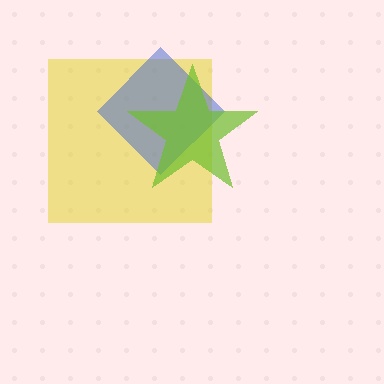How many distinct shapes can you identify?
There are 3 distinct shapes: a yellow square, a blue diamond, a lime star.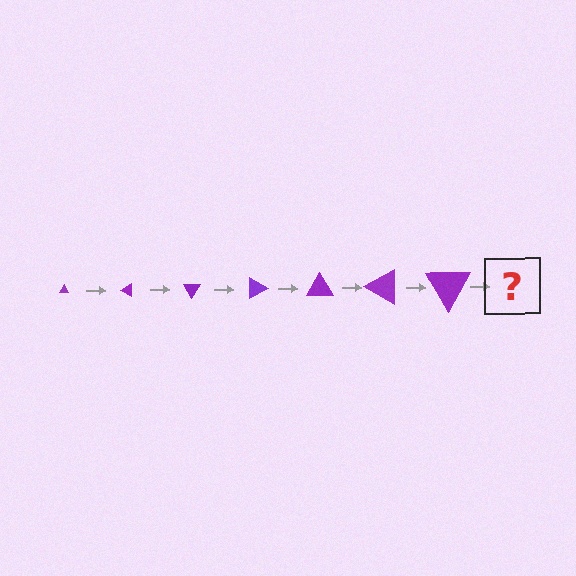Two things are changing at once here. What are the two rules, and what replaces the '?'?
The two rules are that the triangle grows larger each step and it rotates 30 degrees each step. The '?' should be a triangle, larger than the previous one and rotated 210 degrees from the start.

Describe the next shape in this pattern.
It should be a triangle, larger than the previous one and rotated 210 degrees from the start.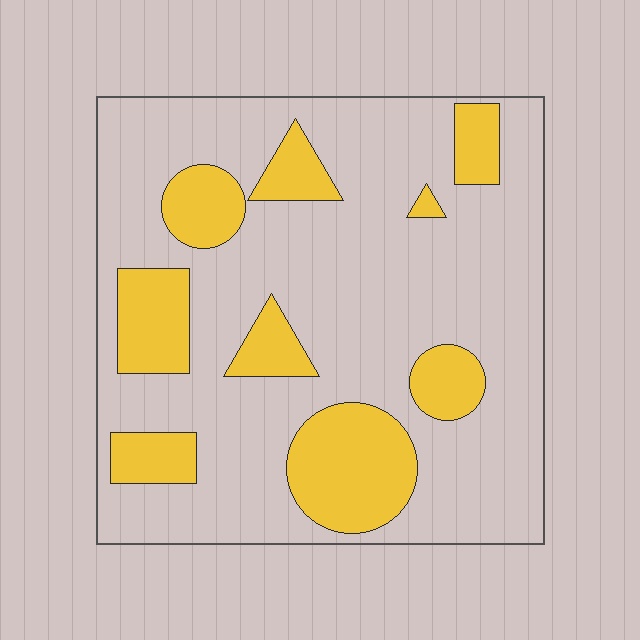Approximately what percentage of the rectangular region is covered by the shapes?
Approximately 25%.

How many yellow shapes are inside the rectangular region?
9.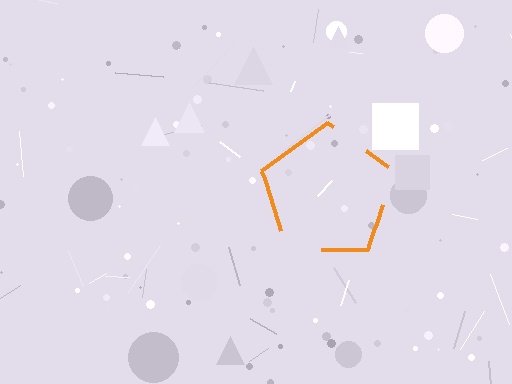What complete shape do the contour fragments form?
The contour fragments form a pentagon.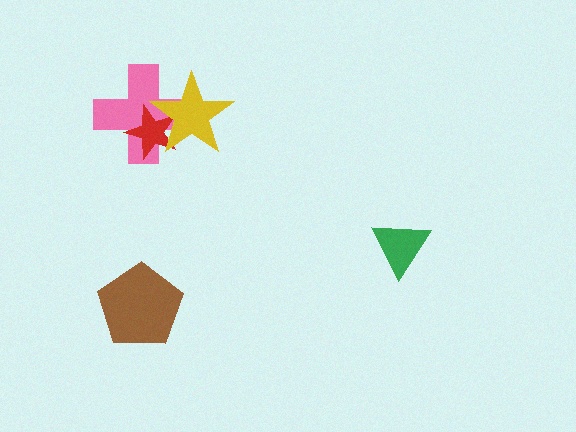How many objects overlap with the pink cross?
2 objects overlap with the pink cross.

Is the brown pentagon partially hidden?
No, no other shape covers it.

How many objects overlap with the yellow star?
2 objects overlap with the yellow star.